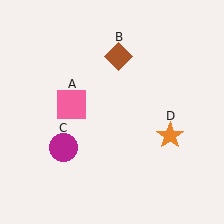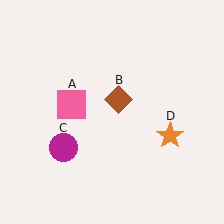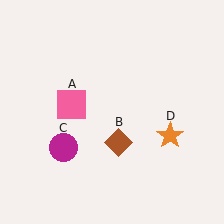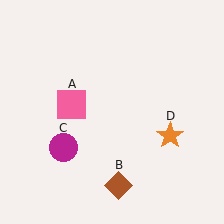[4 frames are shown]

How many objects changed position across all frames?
1 object changed position: brown diamond (object B).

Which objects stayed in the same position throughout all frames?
Pink square (object A) and magenta circle (object C) and orange star (object D) remained stationary.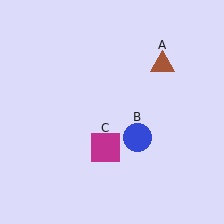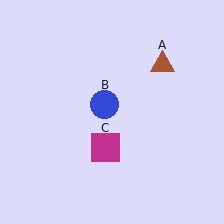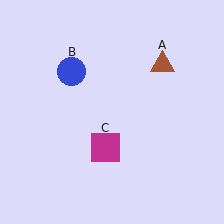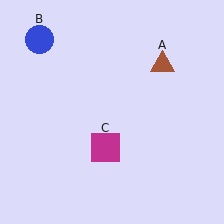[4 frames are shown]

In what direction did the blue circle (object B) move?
The blue circle (object B) moved up and to the left.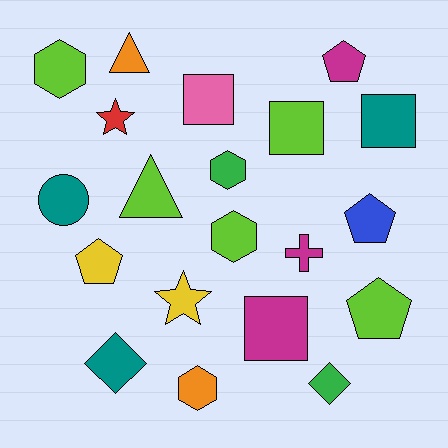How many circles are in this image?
There is 1 circle.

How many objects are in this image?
There are 20 objects.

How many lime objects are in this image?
There are 5 lime objects.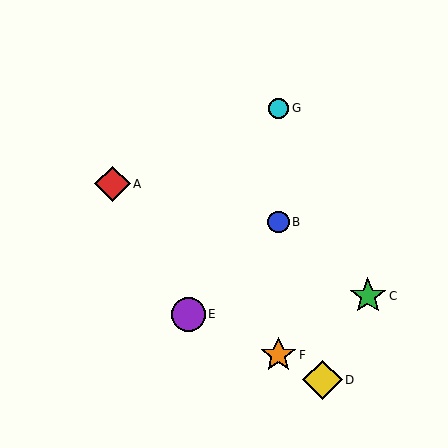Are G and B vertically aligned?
Yes, both are at x≈278.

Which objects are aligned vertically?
Objects B, F, G are aligned vertically.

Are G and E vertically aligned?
No, G is at x≈278 and E is at x≈189.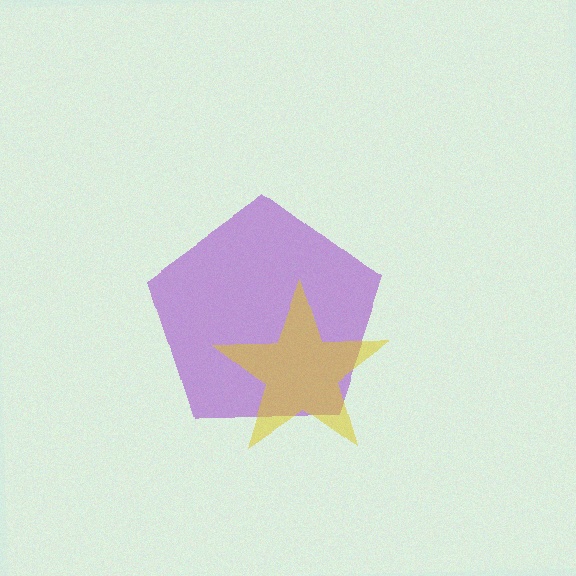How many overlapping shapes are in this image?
There are 2 overlapping shapes in the image.